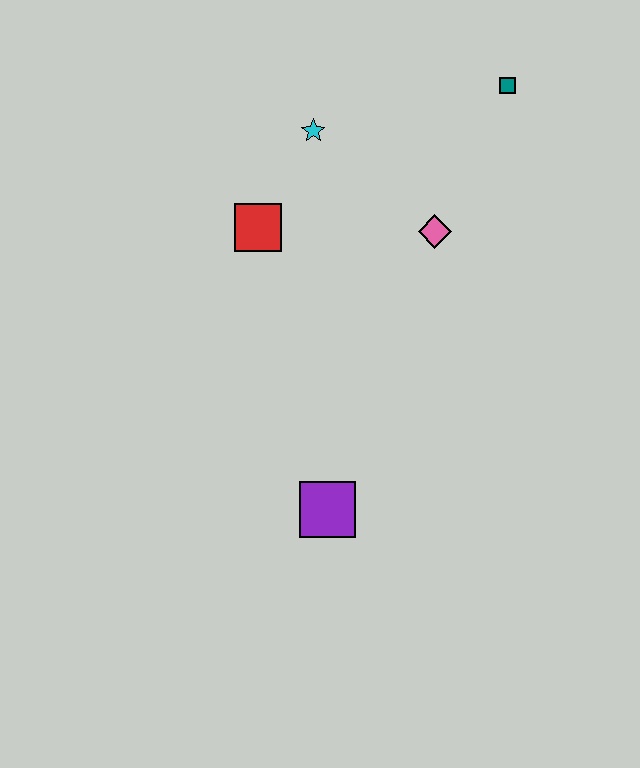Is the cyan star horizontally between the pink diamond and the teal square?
No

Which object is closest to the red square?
The cyan star is closest to the red square.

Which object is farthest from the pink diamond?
The purple square is farthest from the pink diamond.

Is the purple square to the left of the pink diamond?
Yes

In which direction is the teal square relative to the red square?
The teal square is to the right of the red square.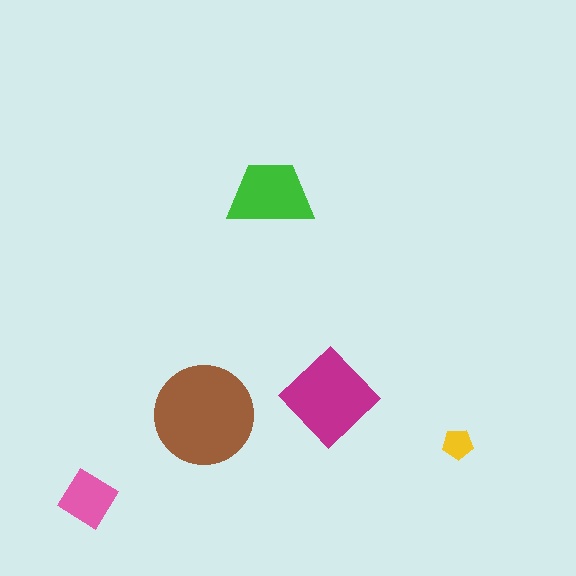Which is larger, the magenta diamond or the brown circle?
The brown circle.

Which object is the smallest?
The yellow pentagon.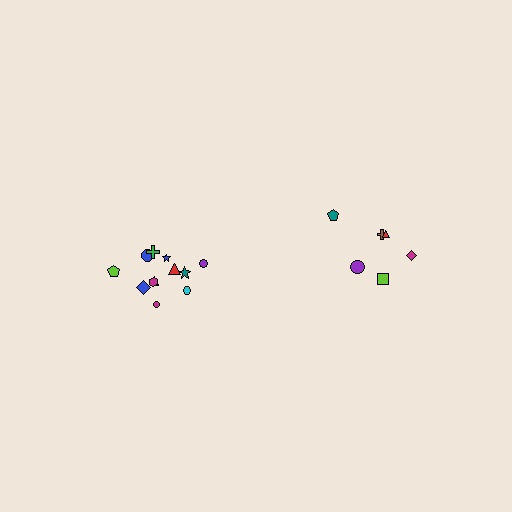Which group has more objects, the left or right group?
The left group.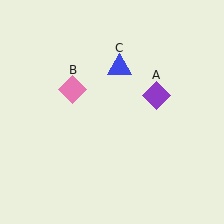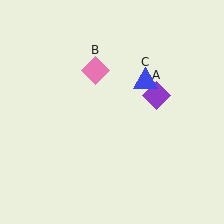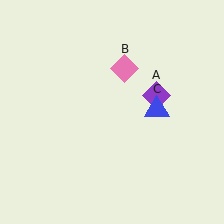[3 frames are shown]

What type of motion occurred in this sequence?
The pink diamond (object B), blue triangle (object C) rotated clockwise around the center of the scene.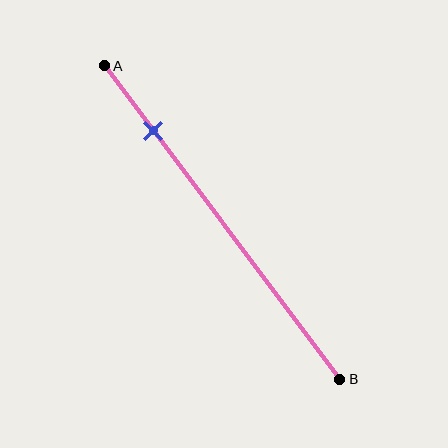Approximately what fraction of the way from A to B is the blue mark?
The blue mark is approximately 20% of the way from A to B.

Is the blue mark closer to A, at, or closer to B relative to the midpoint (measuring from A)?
The blue mark is closer to point A than the midpoint of segment AB.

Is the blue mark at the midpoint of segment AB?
No, the mark is at about 20% from A, not at the 50% midpoint.